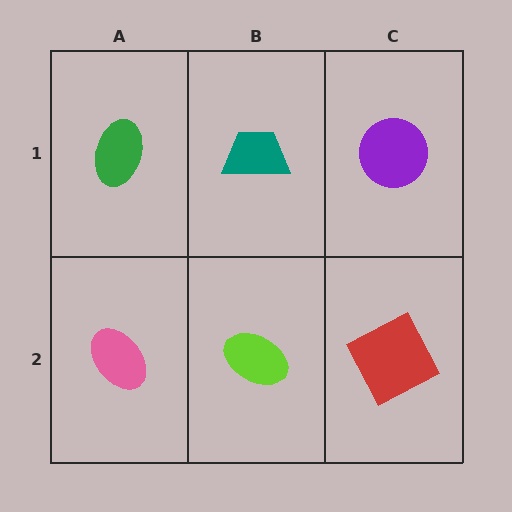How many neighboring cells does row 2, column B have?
3.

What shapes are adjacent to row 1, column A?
A pink ellipse (row 2, column A), a teal trapezoid (row 1, column B).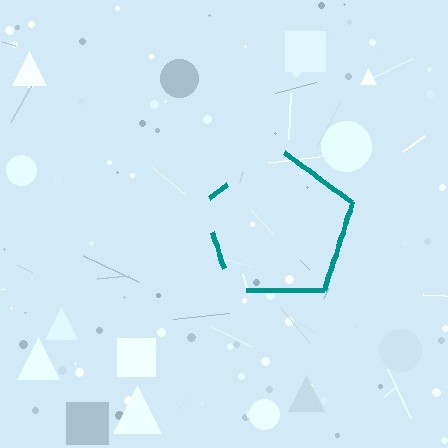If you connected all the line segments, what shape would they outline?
They would outline a pentagon.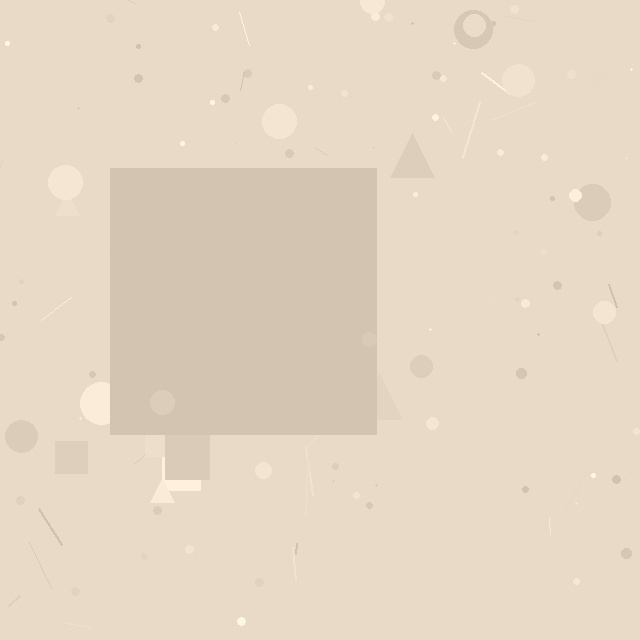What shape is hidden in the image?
A square is hidden in the image.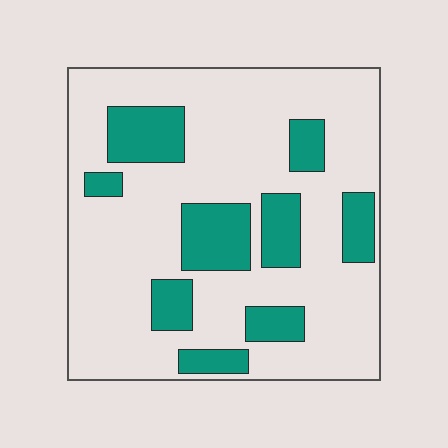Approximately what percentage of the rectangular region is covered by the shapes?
Approximately 25%.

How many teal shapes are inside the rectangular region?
9.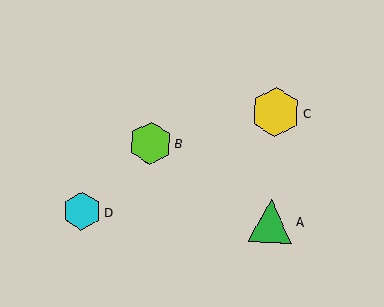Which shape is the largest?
The yellow hexagon (labeled C) is the largest.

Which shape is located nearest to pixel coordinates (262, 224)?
The green triangle (labeled A) at (271, 221) is nearest to that location.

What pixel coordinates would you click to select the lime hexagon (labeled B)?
Click at (151, 143) to select the lime hexagon B.